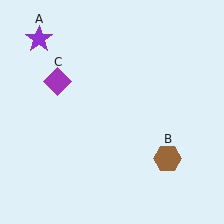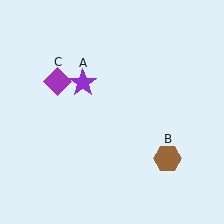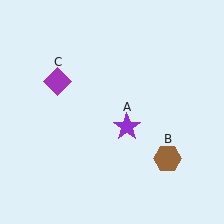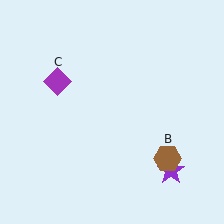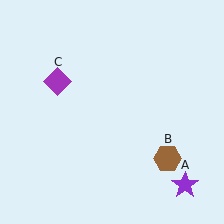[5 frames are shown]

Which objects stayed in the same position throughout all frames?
Brown hexagon (object B) and purple diamond (object C) remained stationary.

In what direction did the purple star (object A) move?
The purple star (object A) moved down and to the right.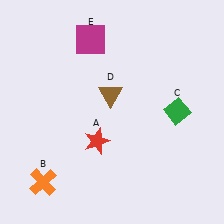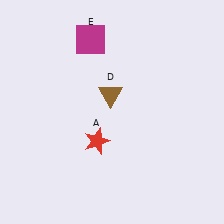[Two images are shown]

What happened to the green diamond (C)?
The green diamond (C) was removed in Image 2. It was in the top-right area of Image 1.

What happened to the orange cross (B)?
The orange cross (B) was removed in Image 2. It was in the bottom-left area of Image 1.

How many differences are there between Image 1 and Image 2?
There are 2 differences between the two images.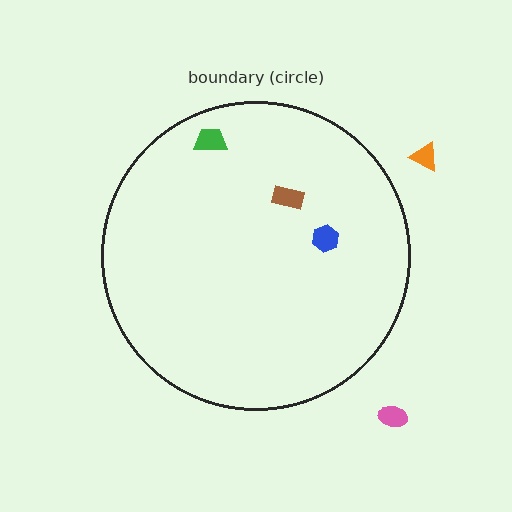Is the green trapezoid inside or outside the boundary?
Inside.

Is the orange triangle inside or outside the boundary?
Outside.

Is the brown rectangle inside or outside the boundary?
Inside.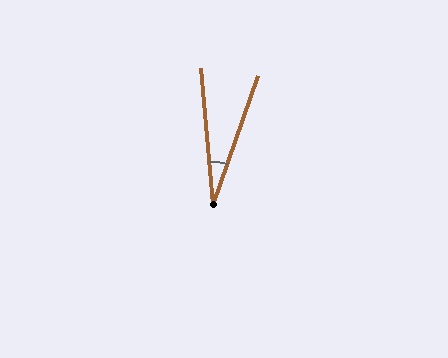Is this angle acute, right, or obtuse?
It is acute.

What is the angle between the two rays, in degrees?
Approximately 24 degrees.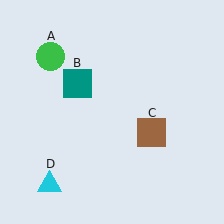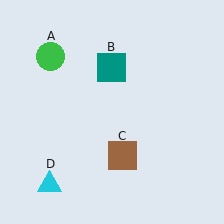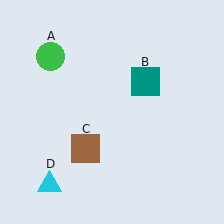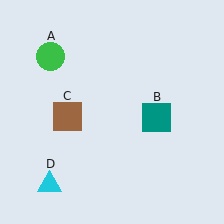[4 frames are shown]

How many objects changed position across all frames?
2 objects changed position: teal square (object B), brown square (object C).